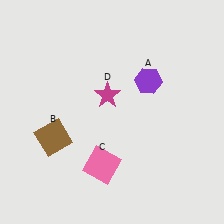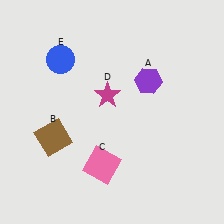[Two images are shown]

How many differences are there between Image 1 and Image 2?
There is 1 difference between the two images.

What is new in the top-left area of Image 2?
A blue circle (E) was added in the top-left area of Image 2.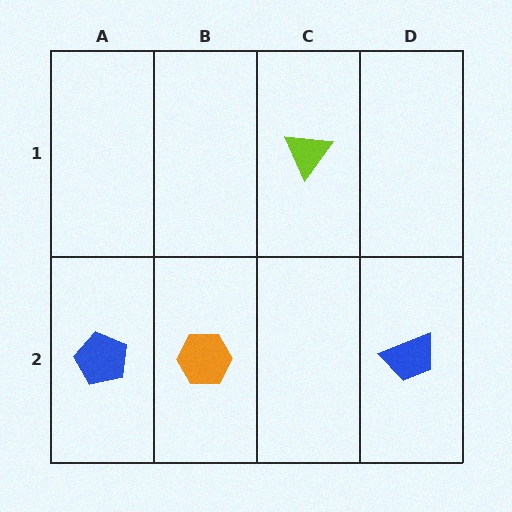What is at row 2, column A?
A blue pentagon.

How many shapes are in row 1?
1 shape.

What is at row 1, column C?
A lime triangle.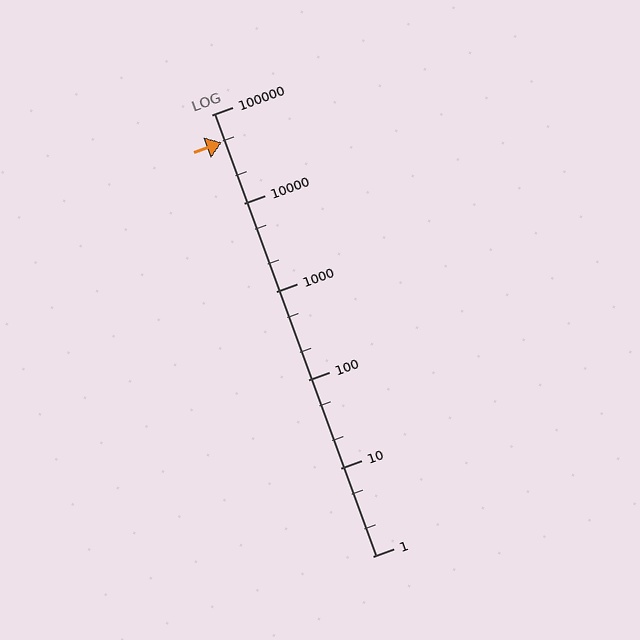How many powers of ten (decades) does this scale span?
The scale spans 5 decades, from 1 to 100000.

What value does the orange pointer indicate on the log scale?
The pointer indicates approximately 48000.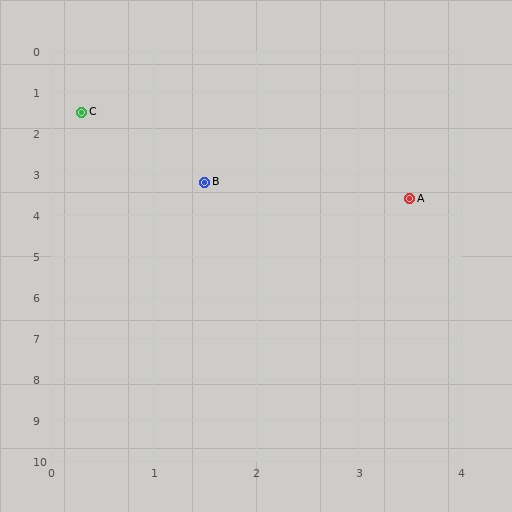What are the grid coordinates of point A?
Point A is at approximately (3.5, 3.6).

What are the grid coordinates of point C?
Point C is at approximately (0.3, 1.5).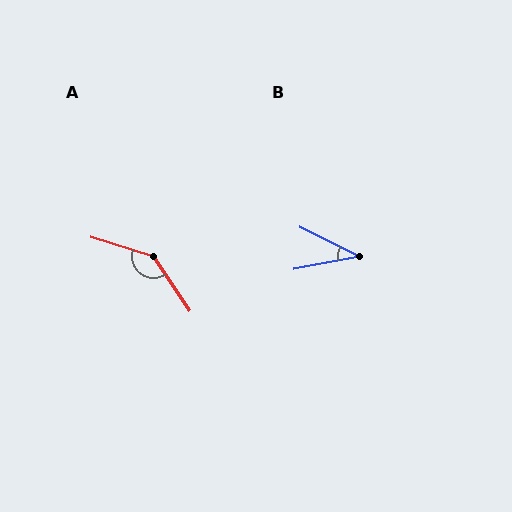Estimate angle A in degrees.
Approximately 141 degrees.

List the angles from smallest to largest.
B (38°), A (141°).